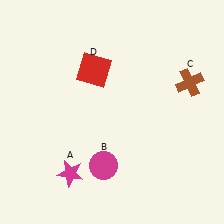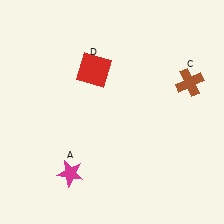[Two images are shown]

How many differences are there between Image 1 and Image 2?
There is 1 difference between the two images.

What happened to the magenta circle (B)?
The magenta circle (B) was removed in Image 2. It was in the bottom-left area of Image 1.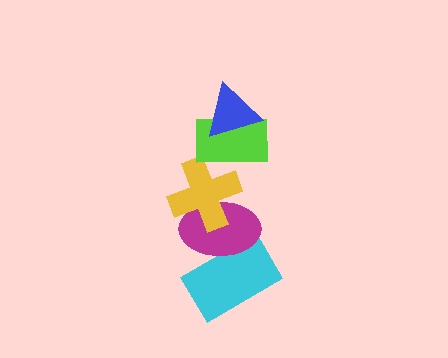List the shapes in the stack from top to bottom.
From top to bottom: the blue triangle, the lime rectangle, the yellow cross, the magenta ellipse, the cyan rectangle.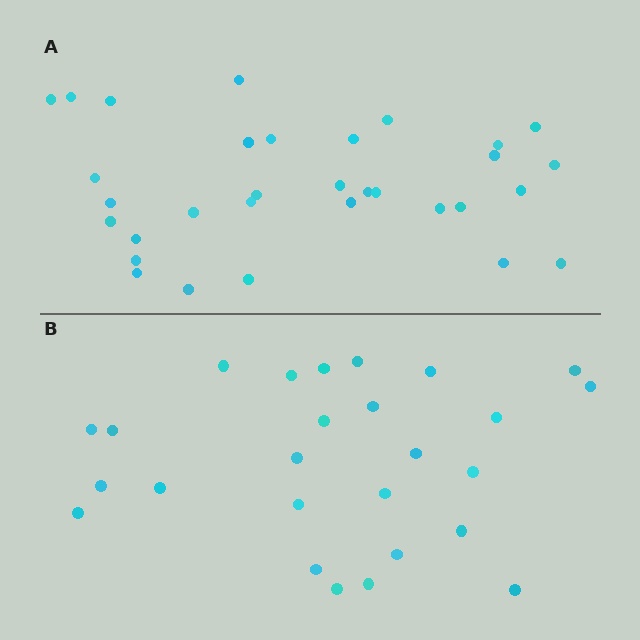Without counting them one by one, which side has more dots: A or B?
Region A (the top region) has more dots.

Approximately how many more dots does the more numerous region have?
Region A has about 6 more dots than region B.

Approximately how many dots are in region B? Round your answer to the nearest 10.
About 30 dots. (The exact count is 26, which rounds to 30.)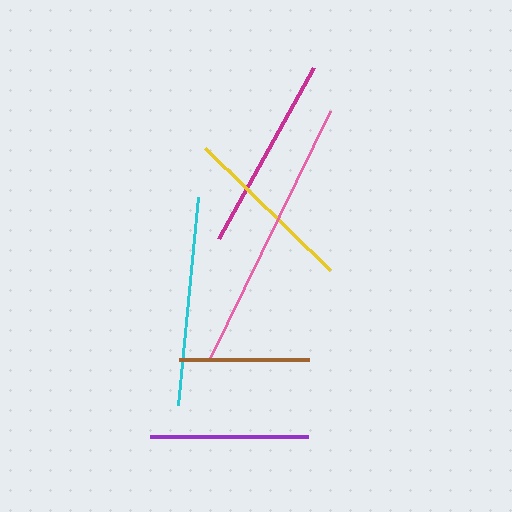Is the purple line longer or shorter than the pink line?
The pink line is longer than the purple line.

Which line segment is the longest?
The pink line is the longest at approximately 274 pixels.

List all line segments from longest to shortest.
From longest to shortest: pink, cyan, magenta, yellow, purple, brown.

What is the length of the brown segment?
The brown segment is approximately 130 pixels long.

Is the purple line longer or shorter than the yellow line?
The yellow line is longer than the purple line.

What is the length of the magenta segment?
The magenta segment is approximately 196 pixels long.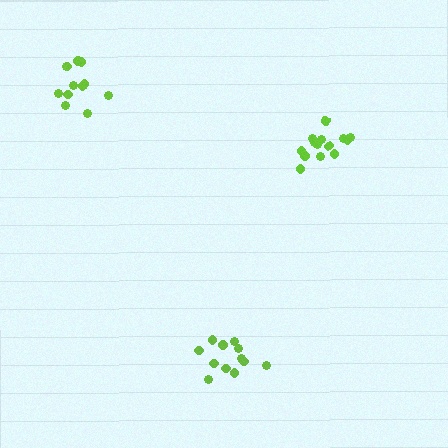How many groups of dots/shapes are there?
There are 3 groups.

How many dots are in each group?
Group 1: 14 dots, Group 2: 13 dots, Group 3: 12 dots (39 total).